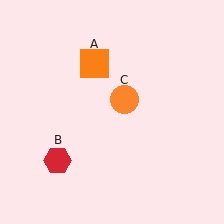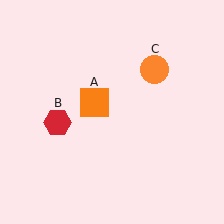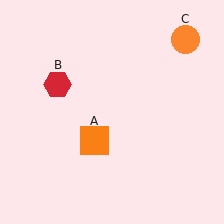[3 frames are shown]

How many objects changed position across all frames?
3 objects changed position: orange square (object A), red hexagon (object B), orange circle (object C).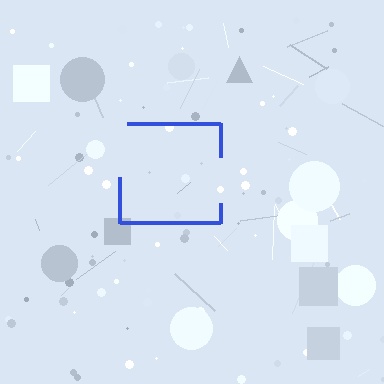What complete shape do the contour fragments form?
The contour fragments form a square.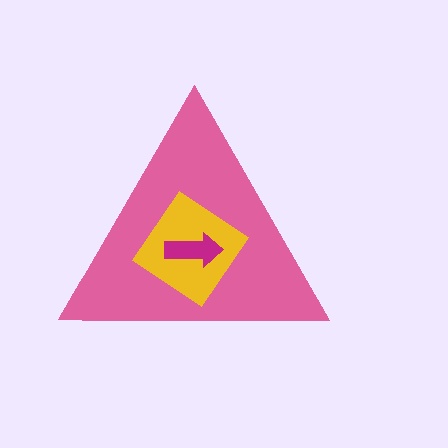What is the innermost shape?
The magenta arrow.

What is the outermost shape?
The pink triangle.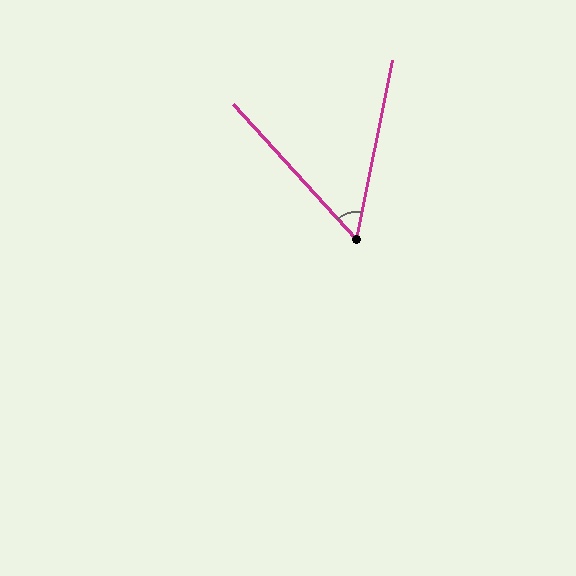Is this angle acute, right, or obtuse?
It is acute.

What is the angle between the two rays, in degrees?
Approximately 54 degrees.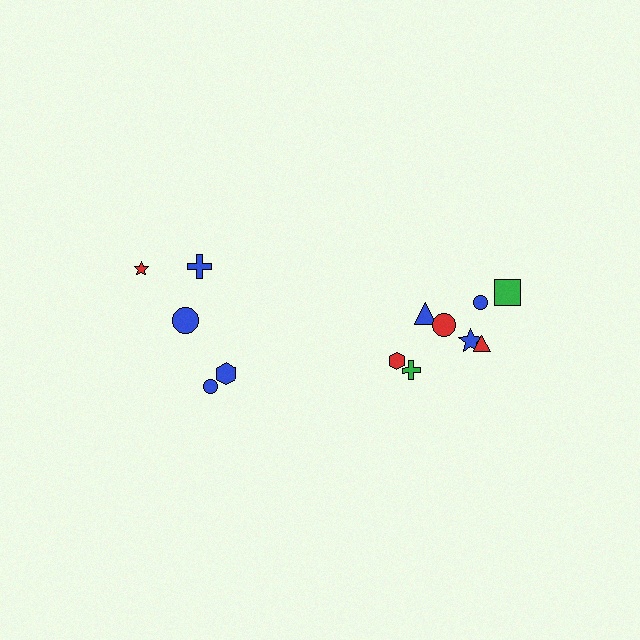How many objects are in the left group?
There are 5 objects.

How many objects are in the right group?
There are 8 objects.